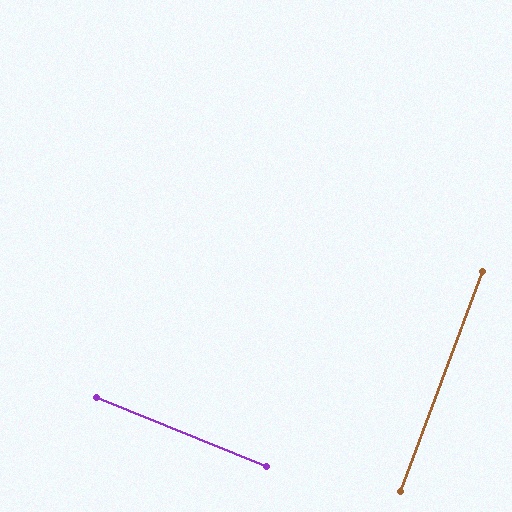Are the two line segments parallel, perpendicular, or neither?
Perpendicular — they meet at approximately 88°.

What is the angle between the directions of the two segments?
Approximately 88 degrees.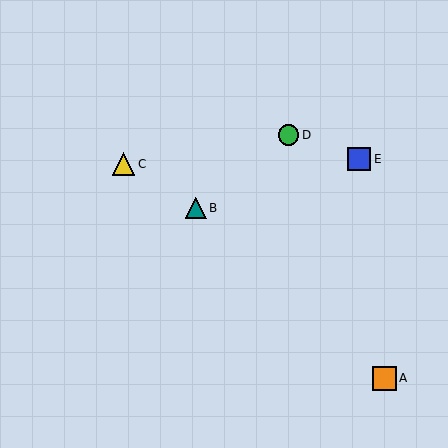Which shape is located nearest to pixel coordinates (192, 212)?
The teal triangle (labeled B) at (196, 208) is nearest to that location.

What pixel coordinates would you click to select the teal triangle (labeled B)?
Click at (196, 208) to select the teal triangle B.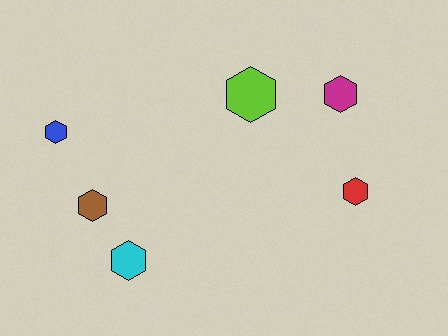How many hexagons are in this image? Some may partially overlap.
There are 6 hexagons.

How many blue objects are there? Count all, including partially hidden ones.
There is 1 blue object.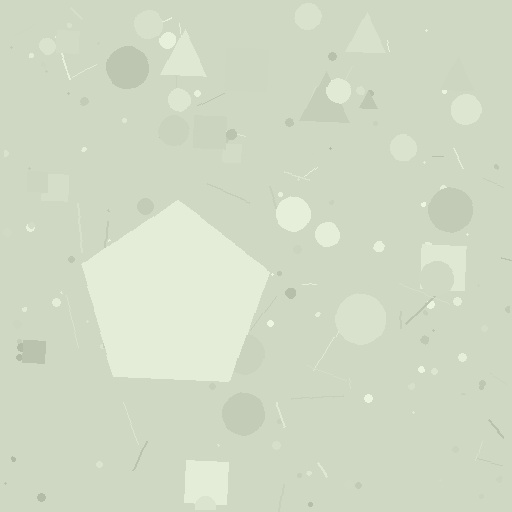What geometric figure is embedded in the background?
A pentagon is embedded in the background.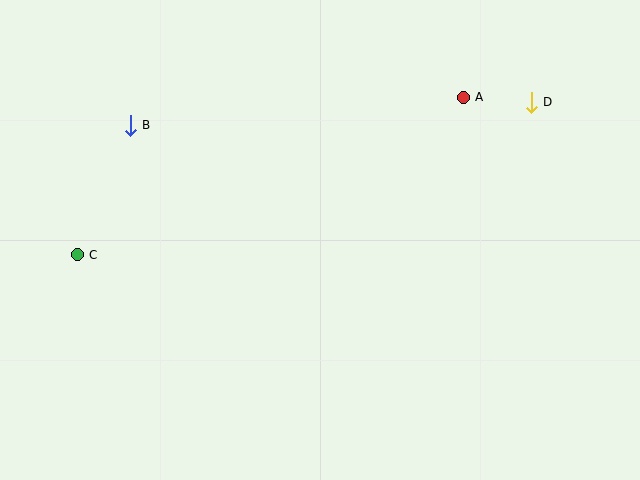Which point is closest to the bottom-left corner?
Point C is closest to the bottom-left corner.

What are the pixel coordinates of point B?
Point B is at (130, 125).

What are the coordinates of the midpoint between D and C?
The midpoint between D and C is at (304, 178).